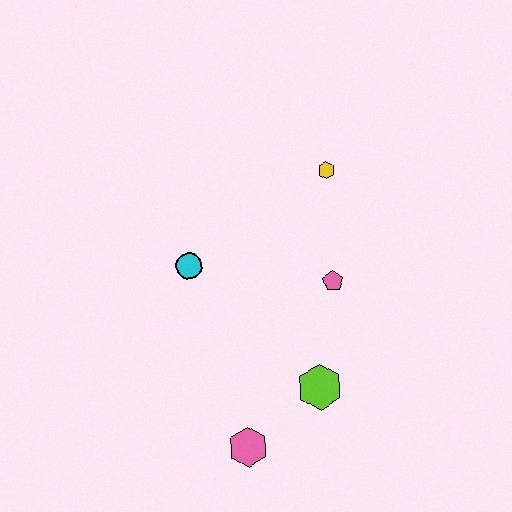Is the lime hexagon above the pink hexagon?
Yes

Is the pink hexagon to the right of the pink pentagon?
No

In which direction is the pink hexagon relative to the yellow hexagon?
The pink hexagon is below the yellow hexagon.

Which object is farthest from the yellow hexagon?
The pink hexagon is farthest from the yellow hexagon.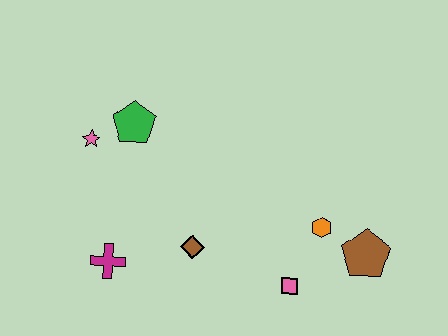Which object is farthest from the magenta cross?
The brown pentagon is farthest from the magenta cross.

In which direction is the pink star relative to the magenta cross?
The pink star is above the magenta cross.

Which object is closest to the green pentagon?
The pink star is closest to the green pentagon.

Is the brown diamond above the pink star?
No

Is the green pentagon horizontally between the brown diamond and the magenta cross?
Yes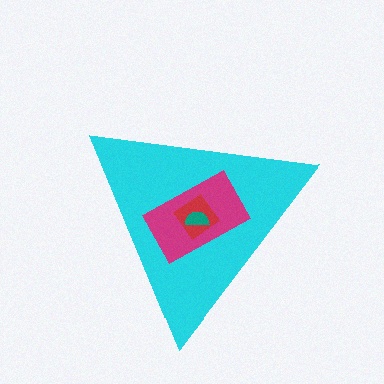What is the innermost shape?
The teal semicircle.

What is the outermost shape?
The cyan triangle.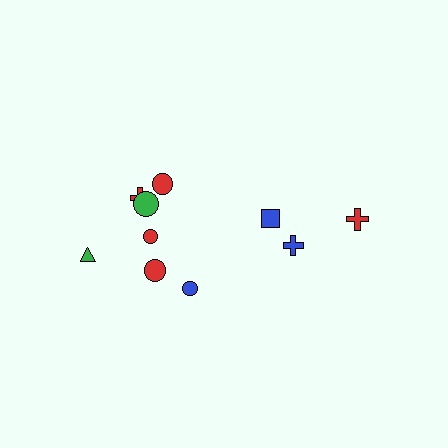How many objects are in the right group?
There are 3 objects.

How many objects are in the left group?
There are 7 objects.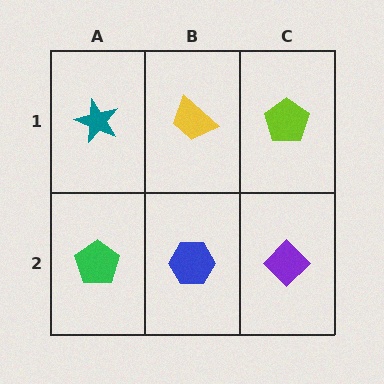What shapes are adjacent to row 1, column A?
A green pentagon (row 2, column A), a yellow trapezoid (row 1, column B).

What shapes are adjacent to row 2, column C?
A lime pentagon (row 1, column C), a blue hexagon (row 2, column B).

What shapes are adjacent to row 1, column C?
A purple diamond (row 2, column C), a yellow trapezoid (row 1, column B).